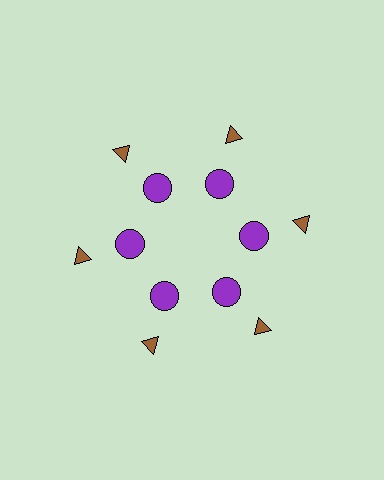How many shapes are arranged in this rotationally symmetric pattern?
There are 12 shapes, arranged in 6 groups of 2.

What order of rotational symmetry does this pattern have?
This pattern has 6-fold rotational symmetry.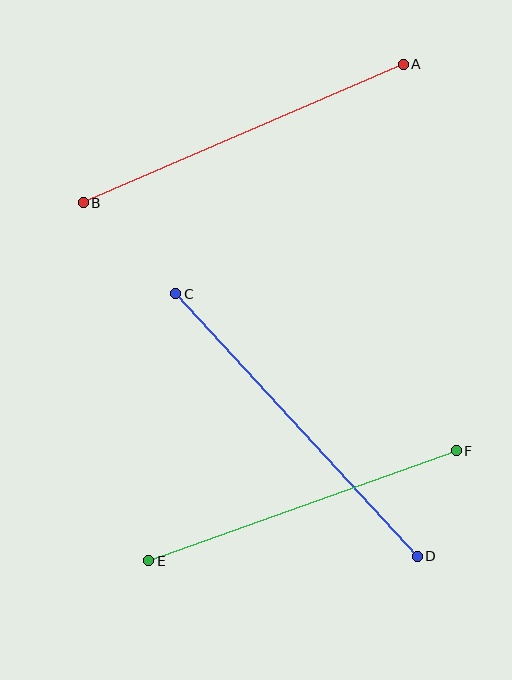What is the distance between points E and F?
The distance is approximately 326 pixels.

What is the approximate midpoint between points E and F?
The midpoint is at approximately (303, 506) pixels.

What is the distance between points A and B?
The distance is approximately 348 pixels.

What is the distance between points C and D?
The distance is approximately 356 pixels.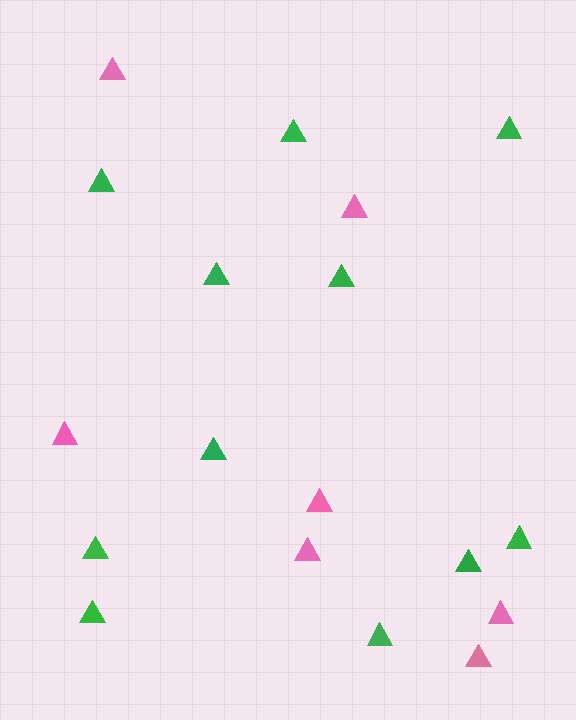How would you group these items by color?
There are 2 groups: one group of pink triangles (7) and one group of green triangles (11).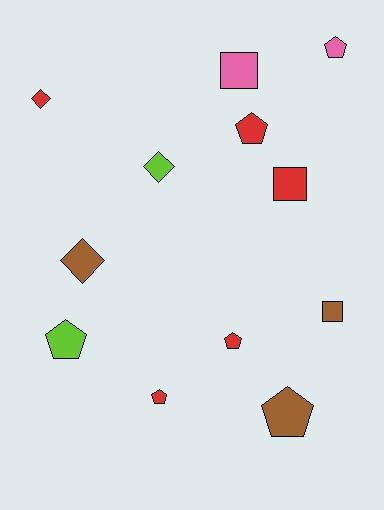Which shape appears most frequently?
Pentagon, with 6 objects.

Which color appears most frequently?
Red, with 5 objects.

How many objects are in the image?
There are 12 objects.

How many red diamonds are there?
There is 1 red diamond.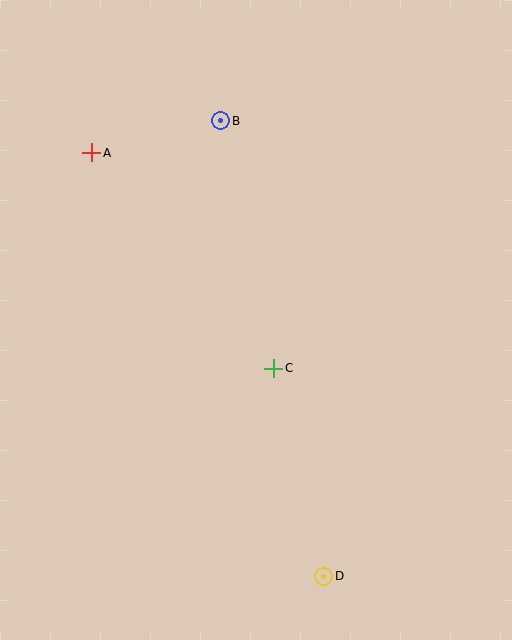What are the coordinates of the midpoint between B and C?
The midpoint between B and C is at (247, 244).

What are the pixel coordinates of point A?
Point A is at (92, 153).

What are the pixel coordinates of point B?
Point B is at (221, 121).